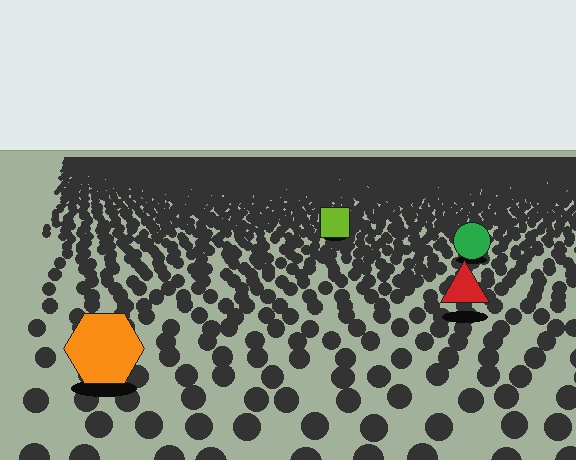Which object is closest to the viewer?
The orange hexagon is closest. The texture marks near it are larger and more spread out.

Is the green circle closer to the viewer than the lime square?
Yes. The green circle is closer — you can tell from the texture gradient: the ground texture is coarser near it.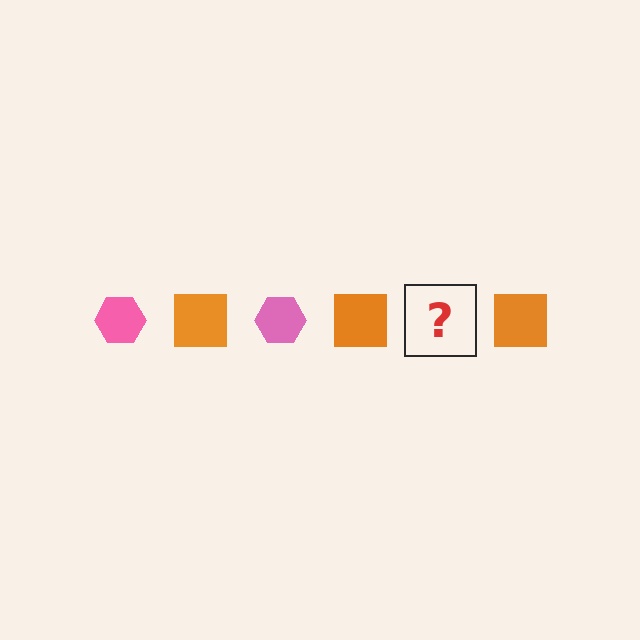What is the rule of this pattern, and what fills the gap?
The rule is that the pattern alternates between pink hexagon and orange square. The gap should be filled with a pink hexagon.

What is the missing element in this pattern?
The missing element is a pink hexagon.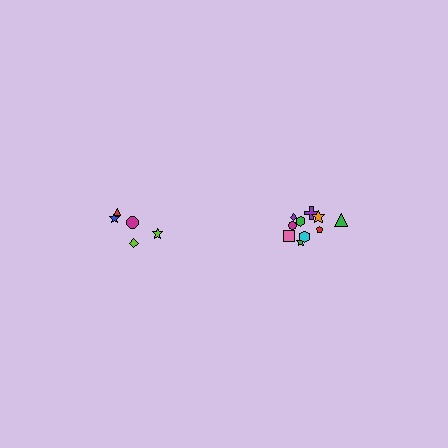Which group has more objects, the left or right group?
The right group.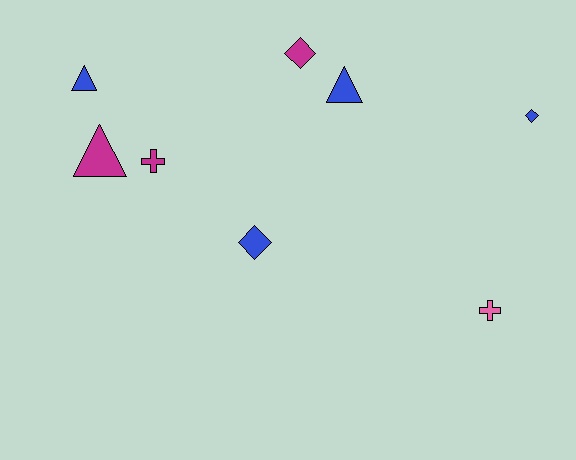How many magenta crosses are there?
There is 1 magenta cross.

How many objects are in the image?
There are 8 objects.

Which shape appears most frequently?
Triangle, with 3 objects.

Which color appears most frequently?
Blue, with 4 objects.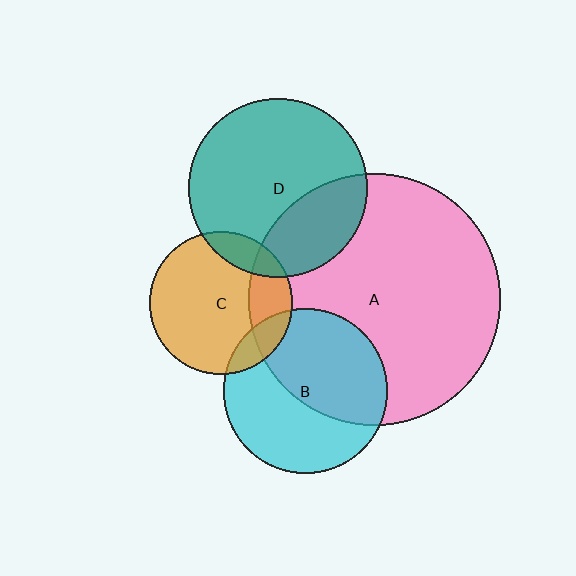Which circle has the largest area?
Circle A (pink).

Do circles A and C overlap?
Yes.